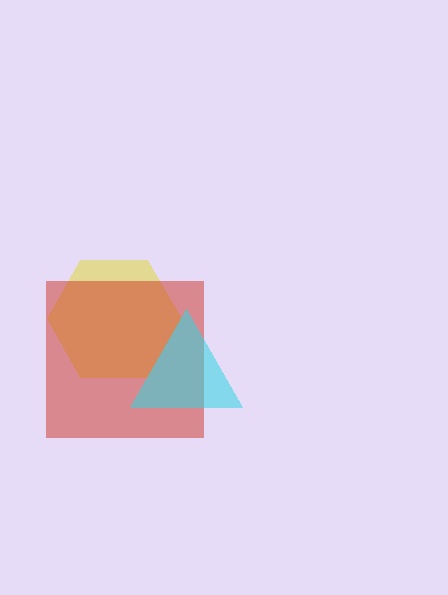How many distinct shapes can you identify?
There are 3 distinct shapes: a yellow hexagon, a red square, a cyan triangle.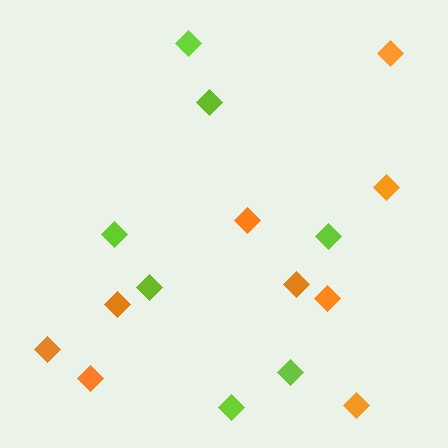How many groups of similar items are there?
There are 2 groups: one group of orange diamonds (9) and one group of lime diamonds (7).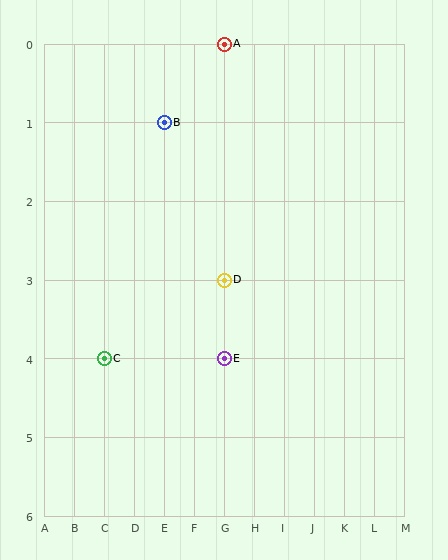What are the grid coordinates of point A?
Point A is at grid coordinates (G, 0).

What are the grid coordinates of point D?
Point D is at grid coordinates (G, 3).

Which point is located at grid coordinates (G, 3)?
Point D is at (G, 3).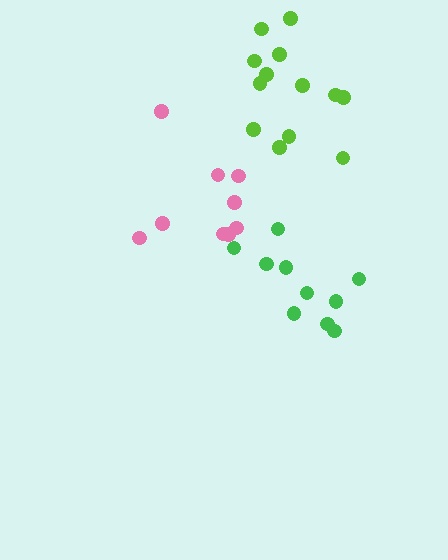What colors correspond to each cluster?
The clusters are colored: pink, lime, green.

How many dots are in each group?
Group 1: 9 dots, Group 2: 13 dots, Group 3: 10 dots (32 total).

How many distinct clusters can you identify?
There are 3 distinct clusters.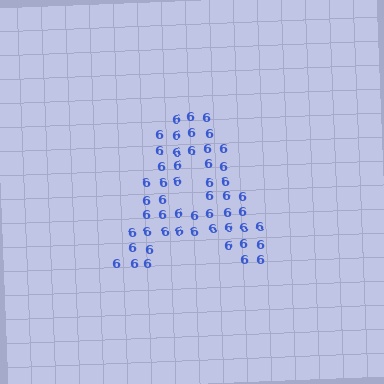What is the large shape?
The large shape is the letter A.